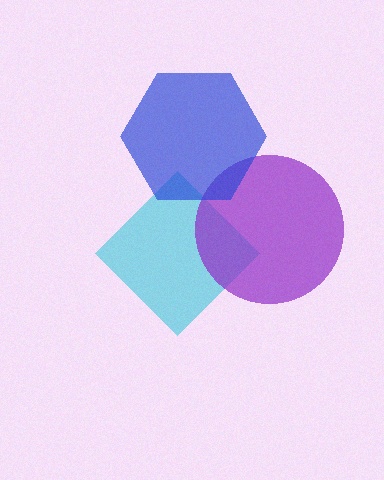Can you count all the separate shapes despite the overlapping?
Yes, there are 3 separate shapes.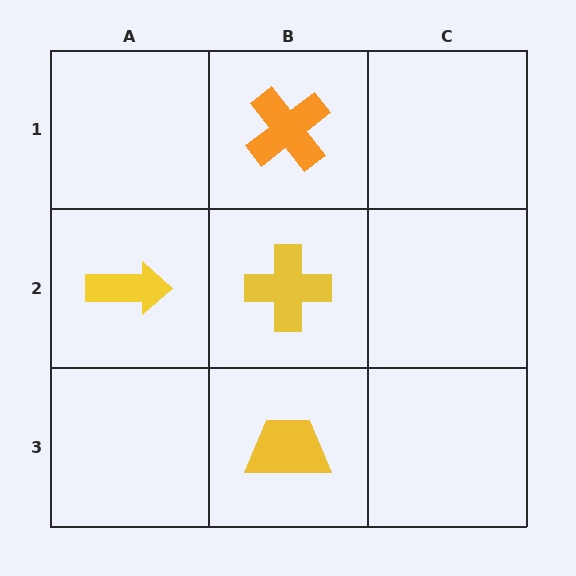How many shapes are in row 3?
1 shape.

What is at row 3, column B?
A yellow trapezoid.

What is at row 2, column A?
A yellow arrow.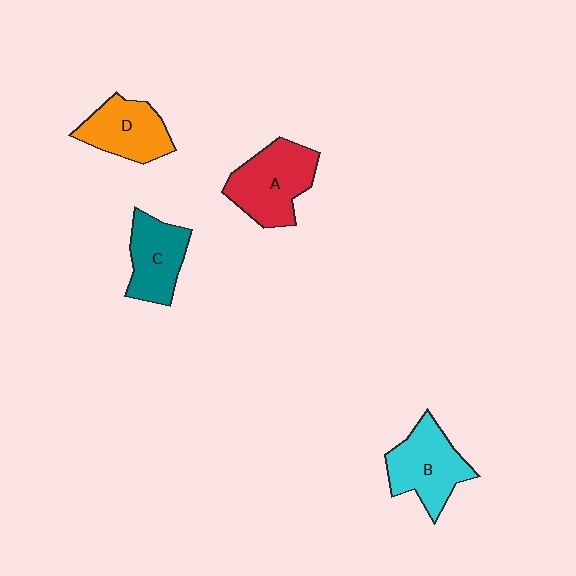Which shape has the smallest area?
Shape C (teal).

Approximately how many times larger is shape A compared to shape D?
Approximately 1.2 times.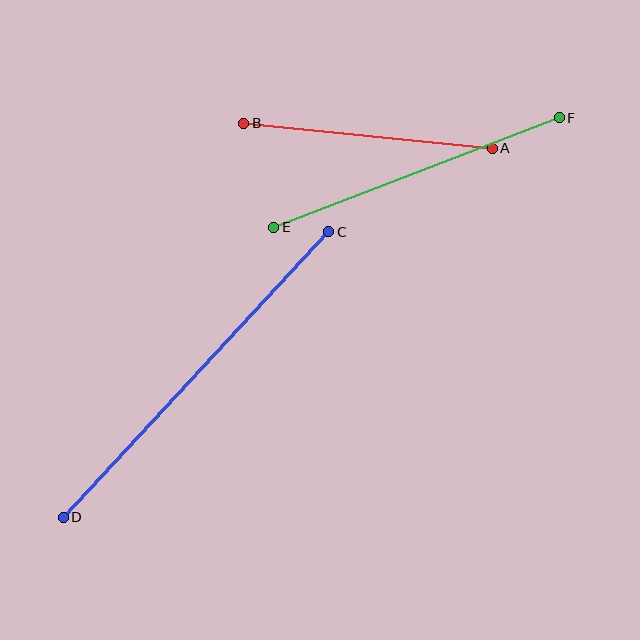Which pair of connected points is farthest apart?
Points C and D are farthest apart.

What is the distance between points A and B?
The distance is approximately 250 pixels.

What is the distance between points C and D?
The distance is approximately 389 pixels.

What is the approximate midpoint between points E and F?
The midpoint is at approximately (417, 173) pixels.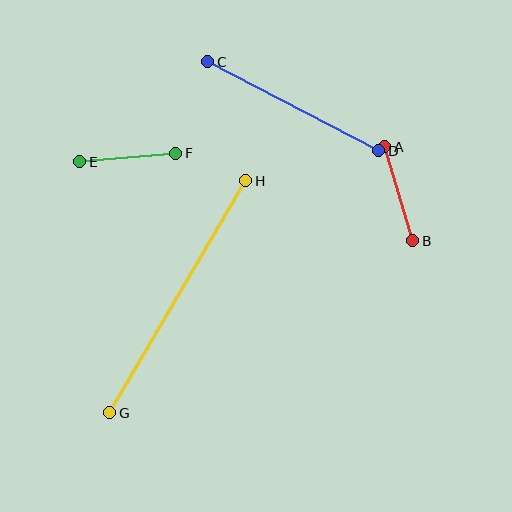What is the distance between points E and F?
The distance is approximately 96 pixels.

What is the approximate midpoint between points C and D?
The midpoint is at approximately (293, 106) pixels.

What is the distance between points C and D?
The distance is approximately 193 pixels.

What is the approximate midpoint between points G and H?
The midpoint is at approximately (178, 297) pixels.